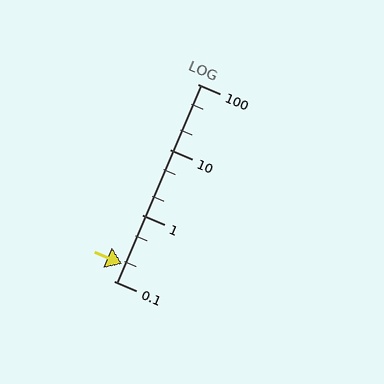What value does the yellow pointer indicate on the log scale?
The pointer indicates approximately 0.18.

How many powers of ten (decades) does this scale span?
The scale spans 3 decades, from 0.1 to 100.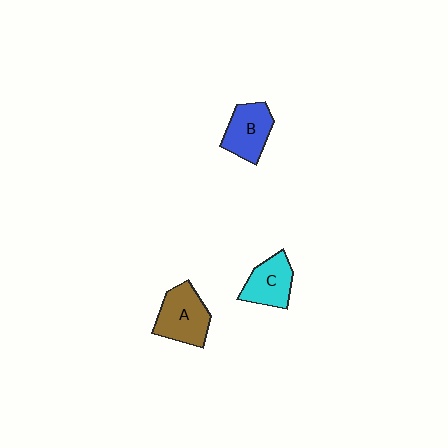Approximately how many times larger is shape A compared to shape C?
Approximately 1.3 times.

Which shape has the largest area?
Shape A (brown).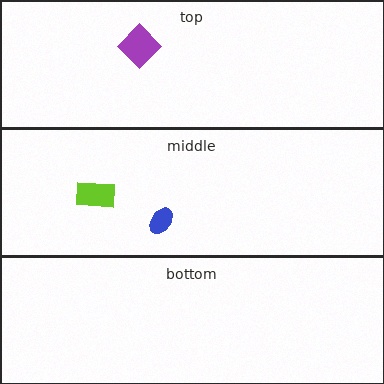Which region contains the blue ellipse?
The middle region.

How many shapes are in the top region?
1.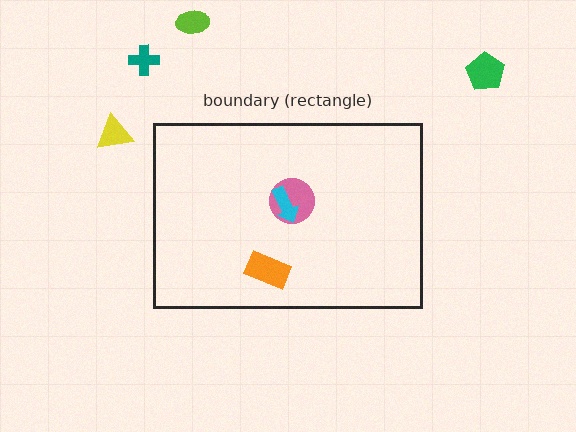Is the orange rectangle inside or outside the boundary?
Inside.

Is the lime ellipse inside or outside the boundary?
Outside.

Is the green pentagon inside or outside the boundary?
Outside.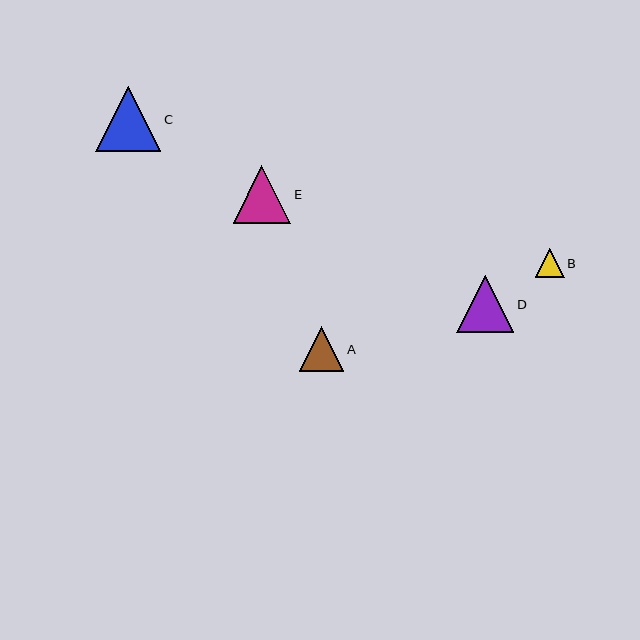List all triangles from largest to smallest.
From largest to smallest: C, E, D, A, B.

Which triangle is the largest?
Triangle C is the largest with a size of approximately 65 pixels.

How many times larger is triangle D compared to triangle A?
Triangle D is approximately 1.3 times the size of triangle A.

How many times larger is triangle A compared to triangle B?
Triangle A is approximately 1.5 times the size of triangle B.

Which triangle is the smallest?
Triangle B is the smallest with a size of approximately 29 pixels.